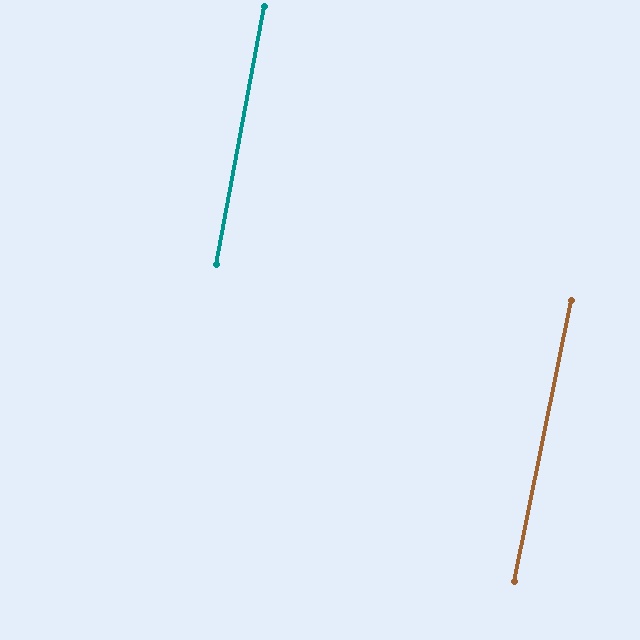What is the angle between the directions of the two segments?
Approximately 1 degree.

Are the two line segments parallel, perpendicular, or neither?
Parallel — their directions differ by only 0.7°.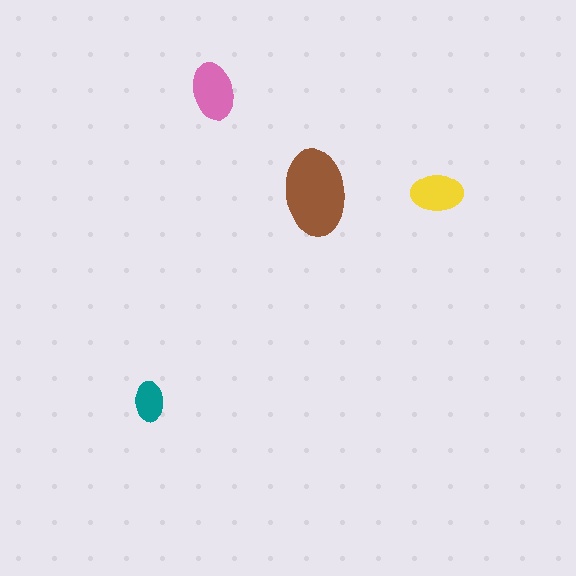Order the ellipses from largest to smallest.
the brown one, the pink one, the yellow one, the teal one.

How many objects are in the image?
There are 4 objects in the image.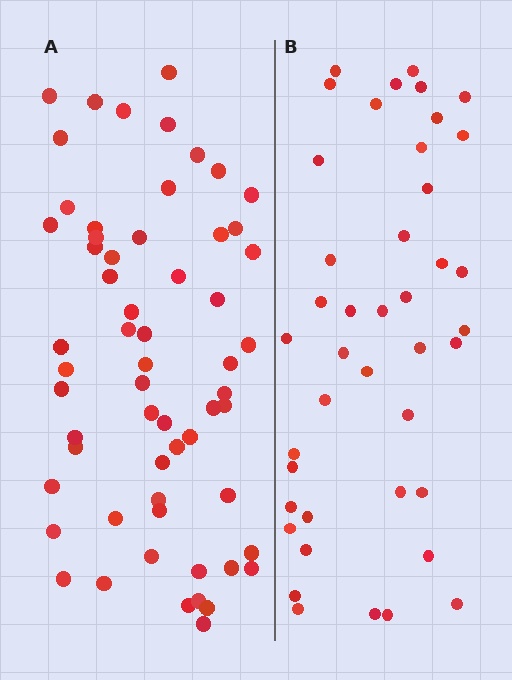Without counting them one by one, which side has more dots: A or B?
Region A (the left region) has more dots.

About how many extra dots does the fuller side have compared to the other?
Region A has approximately 20 more dots than region B.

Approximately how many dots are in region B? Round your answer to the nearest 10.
About 40 dots. (The exact count is 42, which rounds to 40.)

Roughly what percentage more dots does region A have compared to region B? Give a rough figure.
About 45% more.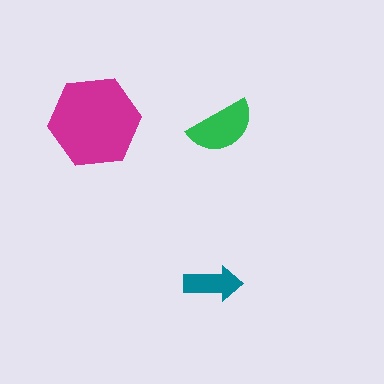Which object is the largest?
The magenta hexagon.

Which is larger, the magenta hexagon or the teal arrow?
The magenta hexagon.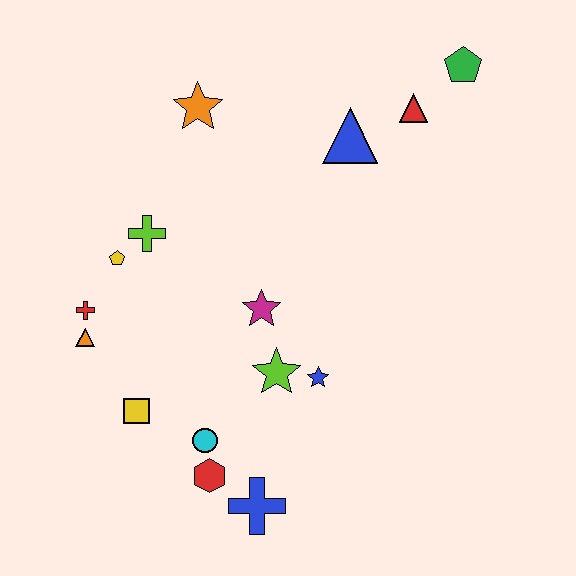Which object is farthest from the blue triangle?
The blue cross is farthest from the blue triangle.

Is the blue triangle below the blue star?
No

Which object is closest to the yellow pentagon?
The lime cross is closest to the yellow pentagon.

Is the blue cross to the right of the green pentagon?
No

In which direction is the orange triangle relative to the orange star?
The orange triangle is below the orange star.